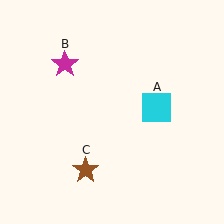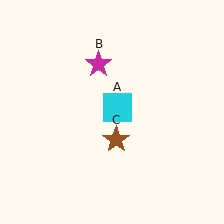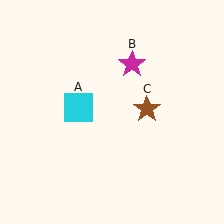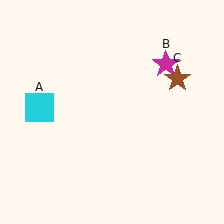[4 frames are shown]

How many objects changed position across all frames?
3 objects changed position: cyan square (object A), magenta star (object B), brown star (object C).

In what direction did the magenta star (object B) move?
The magenta star (object B) moved right.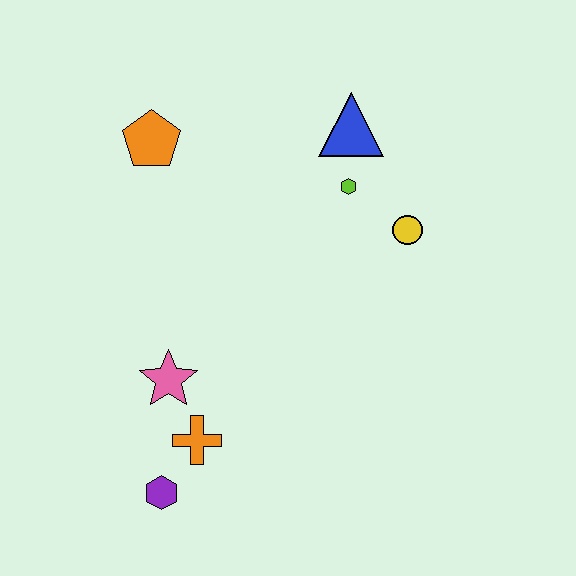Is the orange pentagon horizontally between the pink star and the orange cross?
No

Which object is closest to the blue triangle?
The lime hexagon is closest to the blue triangle.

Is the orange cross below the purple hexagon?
No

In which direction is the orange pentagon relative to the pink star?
The orange pentagon is above the pink star.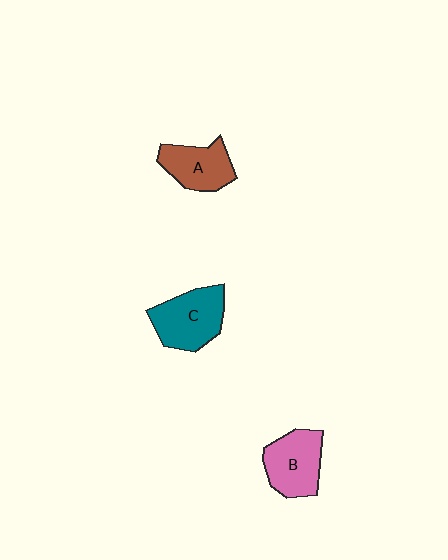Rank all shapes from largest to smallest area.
From largest to smallest: C (teal), B (pink), A (brown).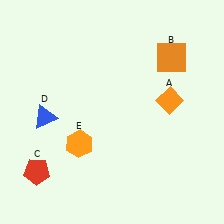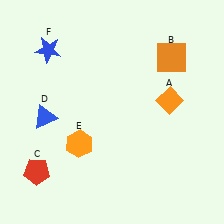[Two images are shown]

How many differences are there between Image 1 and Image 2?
There is 1 difference between the two images.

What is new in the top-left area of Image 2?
A blue star (F) was added in the top-left area of Image 2.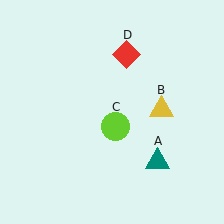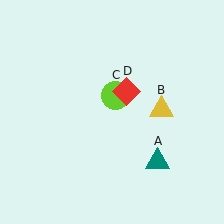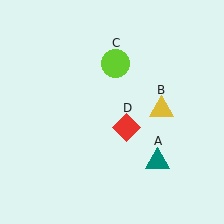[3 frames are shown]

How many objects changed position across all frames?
2 objects changed position: lime circle (object C), red diamond (object D).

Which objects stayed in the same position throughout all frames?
Teal triangle (object A) and yellow triangle (object B) remained stationary.